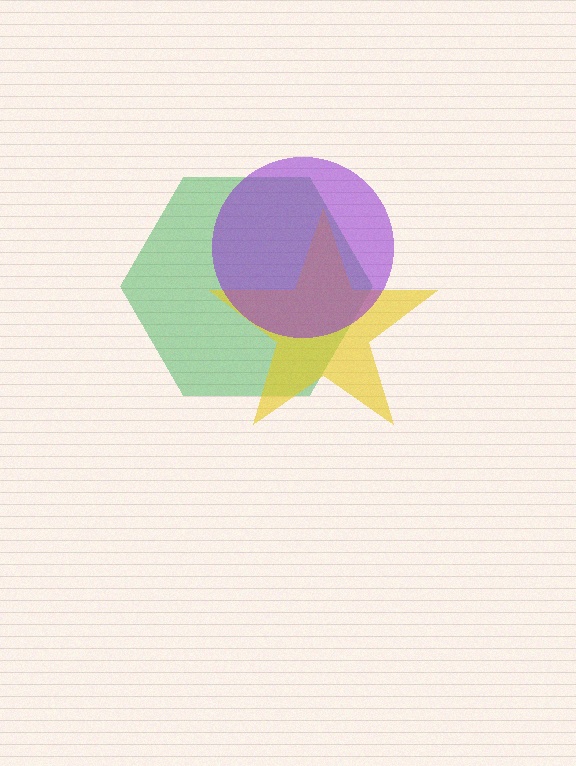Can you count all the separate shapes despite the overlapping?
Yes, there are 3 separate shapes.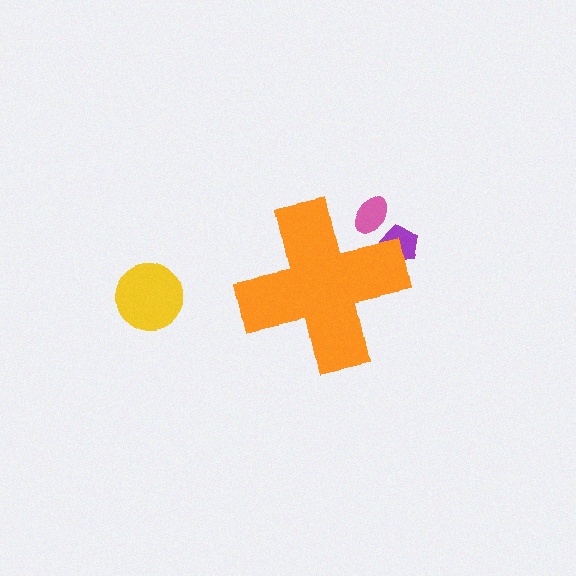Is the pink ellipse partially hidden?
Yes, the pink ellipse is partially hidden behind the orange cross.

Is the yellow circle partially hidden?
No, the yellow circle is fully visible.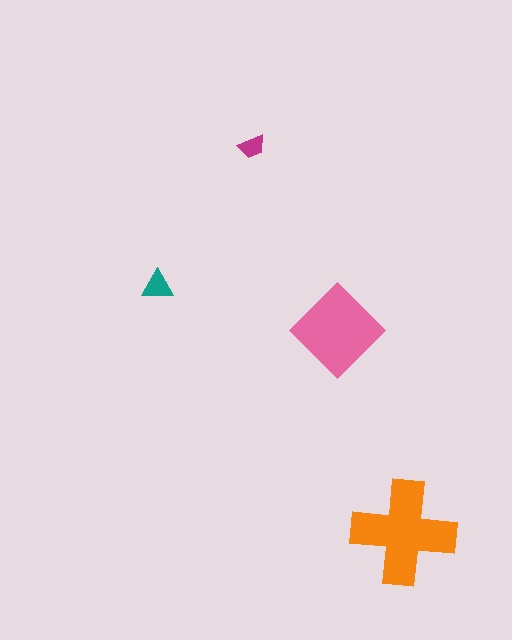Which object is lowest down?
The orange cross is bottommost.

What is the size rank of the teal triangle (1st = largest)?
3rd.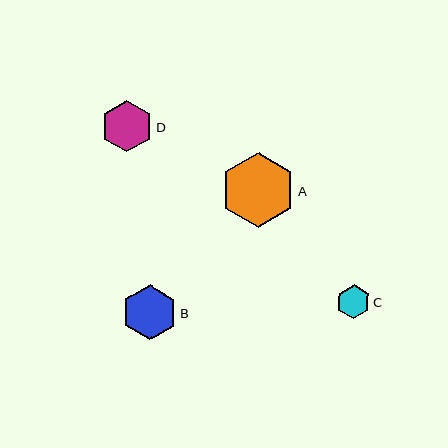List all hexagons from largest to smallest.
From largest to smallest: A, B, D, C.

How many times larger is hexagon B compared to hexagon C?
Hexagon B is approximately 1.6 times the size of hexagon C.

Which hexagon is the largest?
Hexagon A is the largest with a size of approximately 75 pixels.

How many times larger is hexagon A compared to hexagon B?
Hexagon A is approximately 1.4 times the size of hexagon B.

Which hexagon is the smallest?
Hexagon C is the smallest with a size of approximately 34 pixels.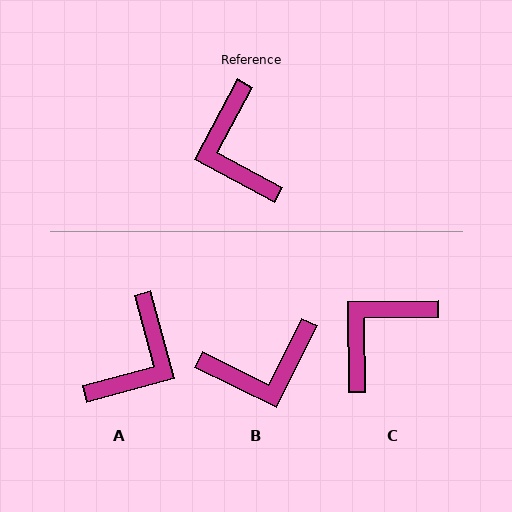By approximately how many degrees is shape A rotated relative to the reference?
Approximately 133 degrees counter-clockwise.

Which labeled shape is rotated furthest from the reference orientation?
A, about 133 degrees away.